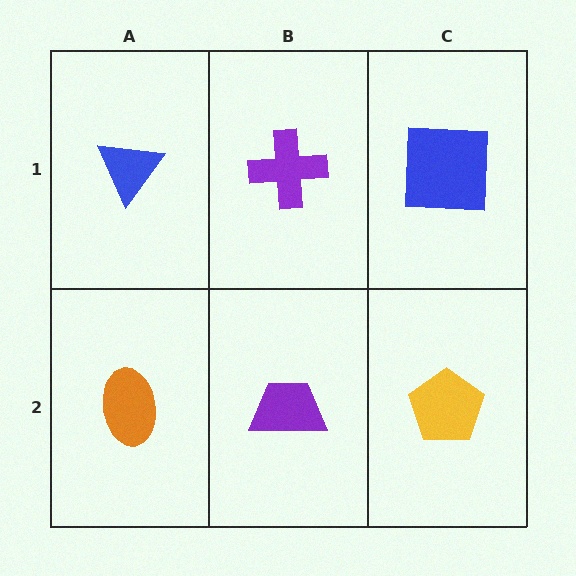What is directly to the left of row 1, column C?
A purple cross.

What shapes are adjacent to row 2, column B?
A purple cross (row 1, column B), an orange ellipse (row 2, column A), a yellow pentagon (row 2, column C).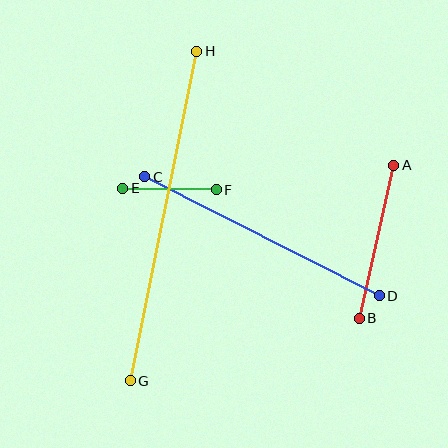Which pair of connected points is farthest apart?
Points G and H are farthest apart.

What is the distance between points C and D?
The distance is approximately 263 pixels.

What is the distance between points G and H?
The distance is approximately 336 pixels.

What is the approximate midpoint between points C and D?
The midpoint is at approximately (262, 236) pixels.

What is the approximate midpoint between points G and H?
The midpoint is at approximately (164, 216) pixels.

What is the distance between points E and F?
The distance is approximately 94 pixels.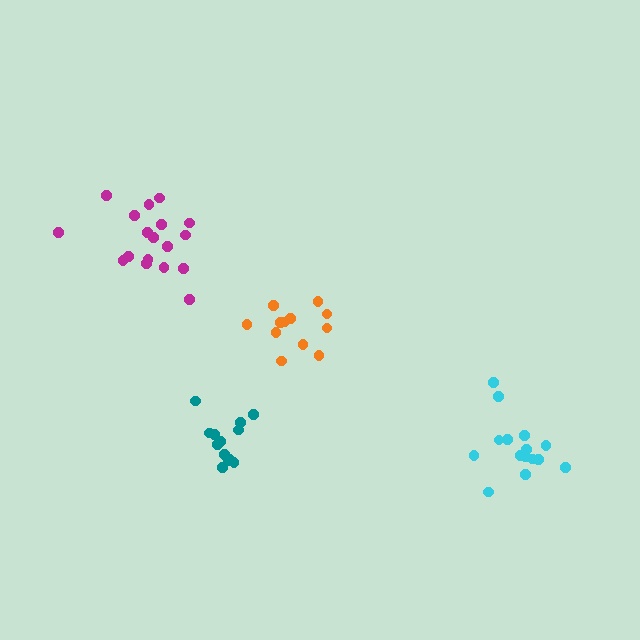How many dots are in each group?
Group 1: 12 dots, Group 2: 13 dots, Group 3: 15 dots, Group 4: 18 dots (58 total).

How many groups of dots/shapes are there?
There are 4 groups.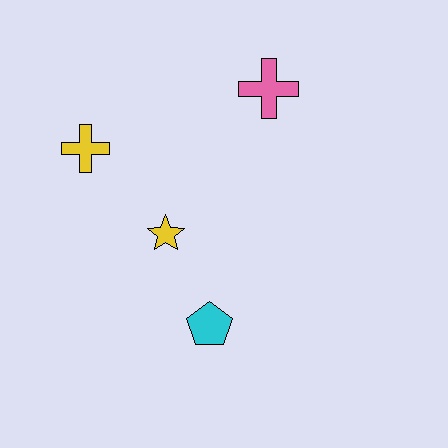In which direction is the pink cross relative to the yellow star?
The pink cross is above the yellow star.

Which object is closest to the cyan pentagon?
The yellow star is closest to the cyan pentagon.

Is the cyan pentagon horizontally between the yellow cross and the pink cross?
Yes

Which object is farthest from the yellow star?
The pink cross is farthest from the yellow star.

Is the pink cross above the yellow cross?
Yes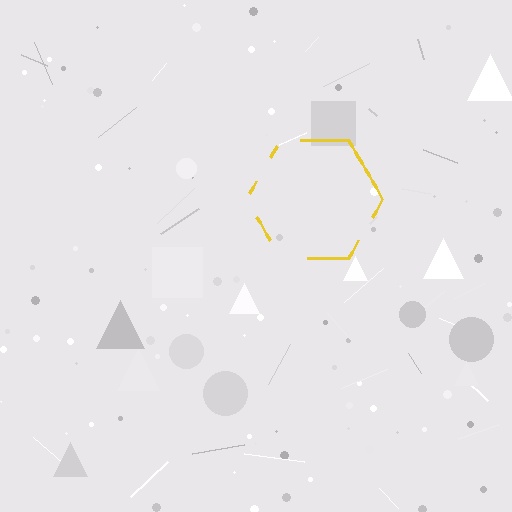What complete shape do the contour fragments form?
The contour fragments form a hexagon.